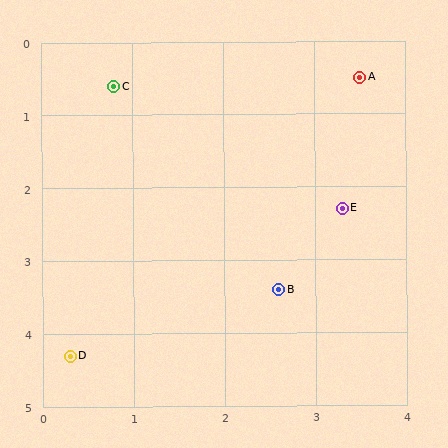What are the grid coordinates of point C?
Point C is at approximately (0.8, 0.6).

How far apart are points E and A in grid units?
Points E and A are about 1.8 grid units apart.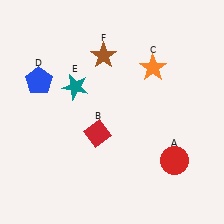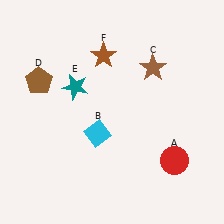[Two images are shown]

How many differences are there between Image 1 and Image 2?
There are 3 differences between the two images.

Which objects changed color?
B changed from red to cyan. C changed from orange to brown. D changed from blue to brown.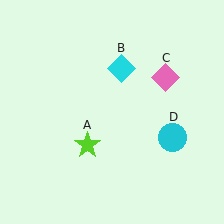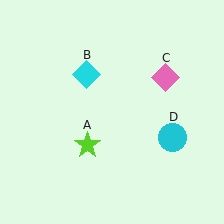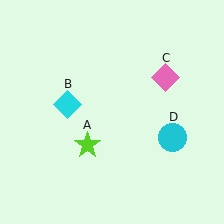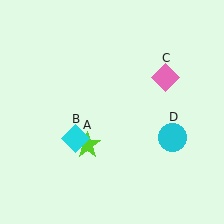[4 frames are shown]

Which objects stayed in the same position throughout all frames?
Lime star (object A) and pink diamond (object C) and cyan circle (object D) remained stationary.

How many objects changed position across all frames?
1 object changed position: cyan diamond (object B).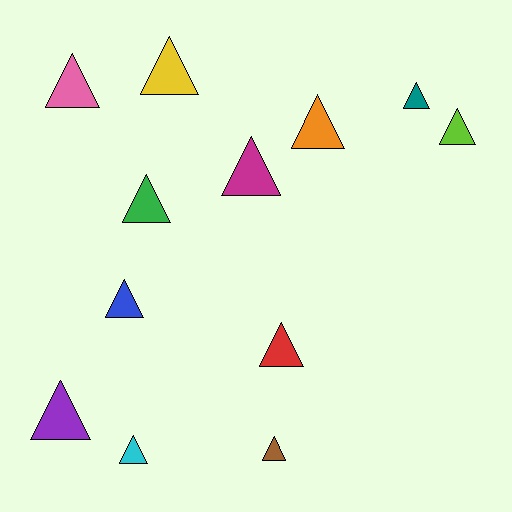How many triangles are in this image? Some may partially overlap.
There are 12 triangles.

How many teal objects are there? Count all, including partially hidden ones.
There is 1 teal object.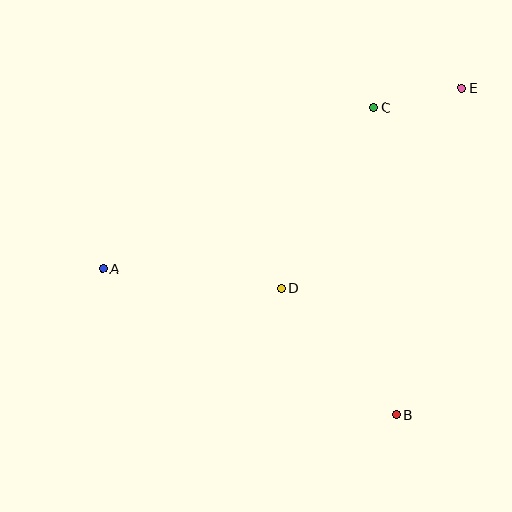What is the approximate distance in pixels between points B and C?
The distance between B and C is approximately 308 pixels.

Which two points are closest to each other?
Points C and E are closest to each other.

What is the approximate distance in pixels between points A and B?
The distance between A and B is approximately 327 pixels.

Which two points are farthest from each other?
Points A and E are farthest from each other.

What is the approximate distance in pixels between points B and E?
The distance between B and E is approximately 333 pixels.